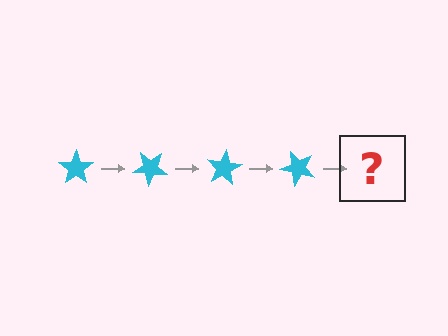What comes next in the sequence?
The next element should be a cyan star rotated 160 degrees.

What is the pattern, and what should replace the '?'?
The pattern is that the star rotates 40 degrees each step. The '?' should be a cyan star rotated 160 degrees.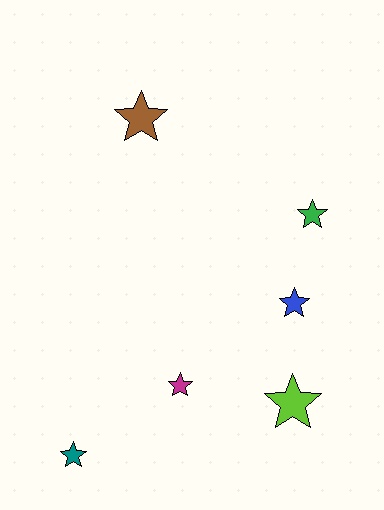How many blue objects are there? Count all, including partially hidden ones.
There is 1 blue object.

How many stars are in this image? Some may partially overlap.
There are 6 stars.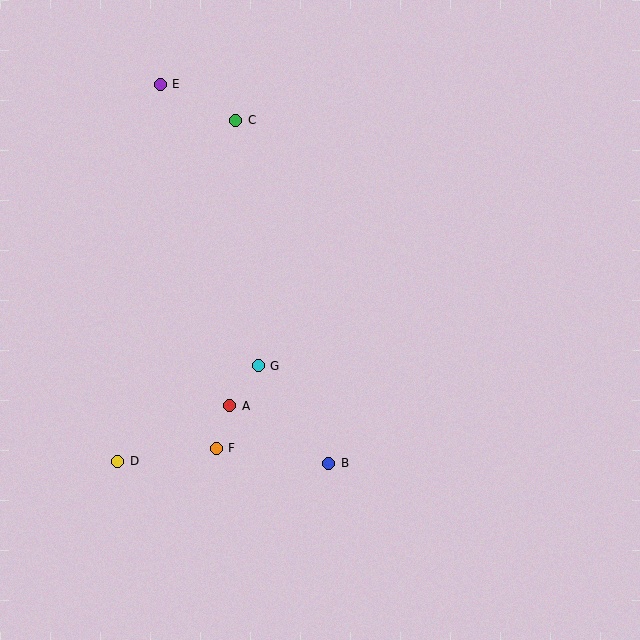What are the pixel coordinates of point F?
Point F is at (216, 448).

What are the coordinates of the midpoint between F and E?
The midpoint between F and E is at (188, 266).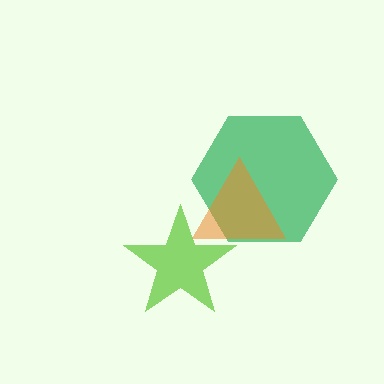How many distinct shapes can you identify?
There are 3 distinct shapes: a lime star, a green hexagon, an orange triangle.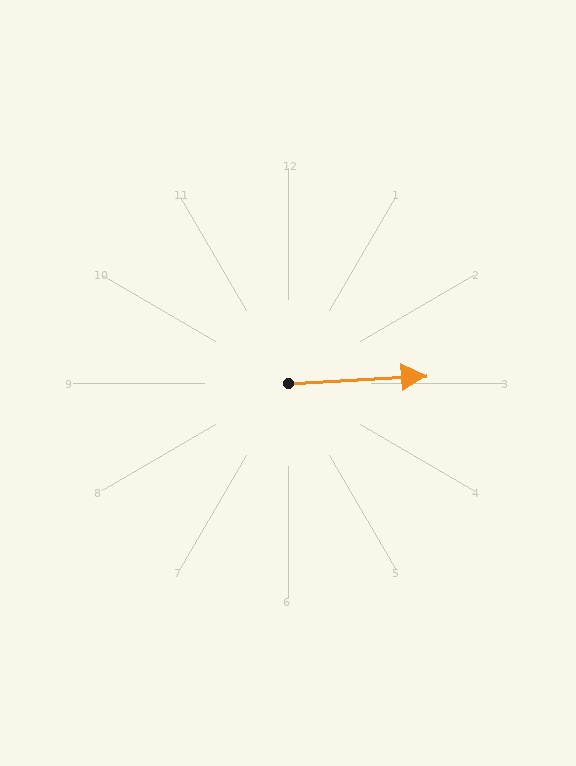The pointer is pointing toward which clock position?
Roughly 3 o'clock.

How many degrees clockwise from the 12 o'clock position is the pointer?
Approximately 87 degrees.